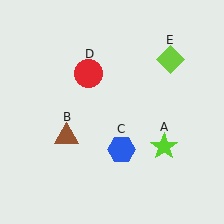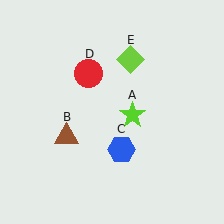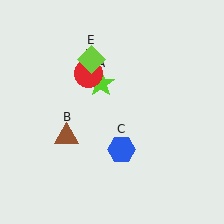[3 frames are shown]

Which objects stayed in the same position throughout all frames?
Brown triangle (object B) and blue hexagon (object C) and red circle (object D) remained stationary.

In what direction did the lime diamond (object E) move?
The lime diamond (object E) moved left.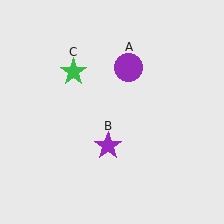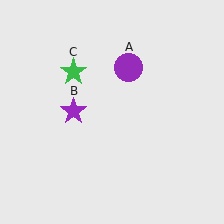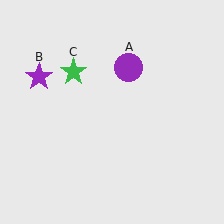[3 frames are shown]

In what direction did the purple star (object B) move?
The purple star (object B) moved up and to the left.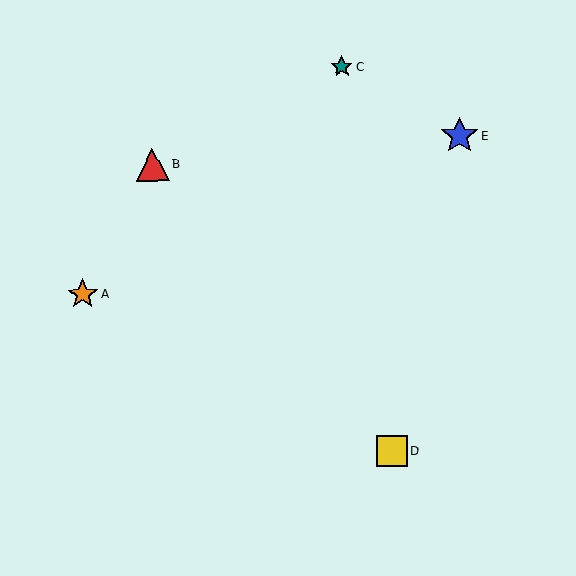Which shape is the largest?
The blue star (labeled E) is the largest.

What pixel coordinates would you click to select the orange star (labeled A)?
Click at (83, 294) to select the orange star A.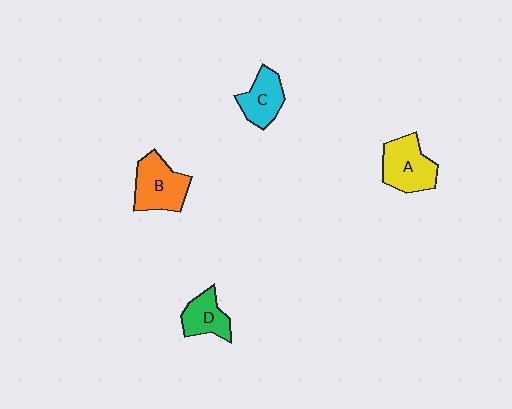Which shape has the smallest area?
Shape D (green).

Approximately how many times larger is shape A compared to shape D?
Approximately 1.4 times.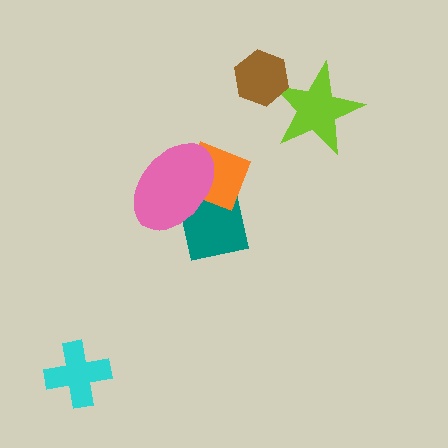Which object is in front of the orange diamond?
The pink ellipse is in front of the orange diamond.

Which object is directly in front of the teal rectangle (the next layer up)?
The orange diamond is directly in front of the teal rectangle.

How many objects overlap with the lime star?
1 object overlaps with the lime star.